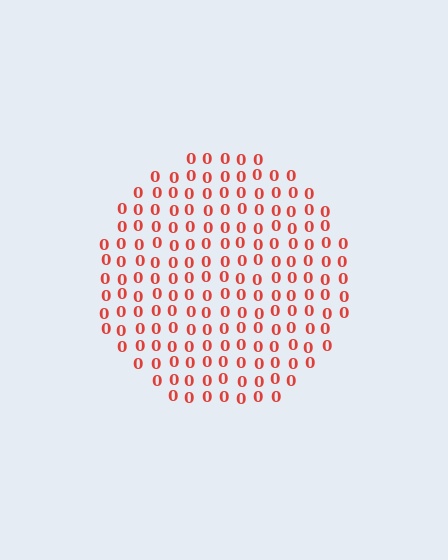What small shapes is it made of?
It is made of small digit 0's.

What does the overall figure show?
The overall figure shows a circle.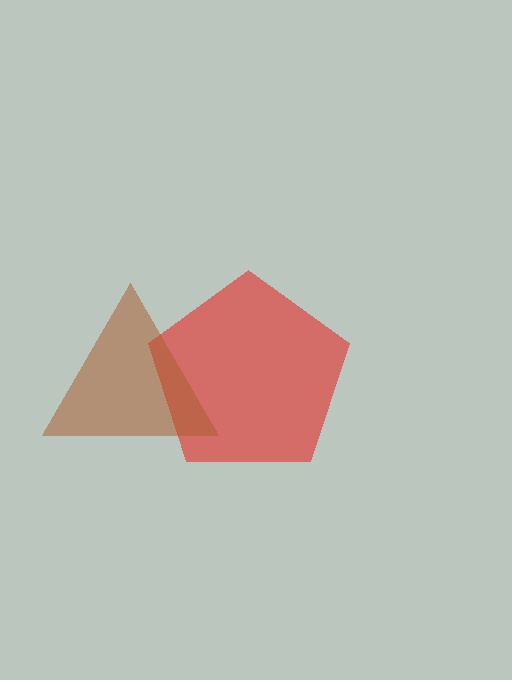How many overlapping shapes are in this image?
There are 2 overlapping shapes in the image.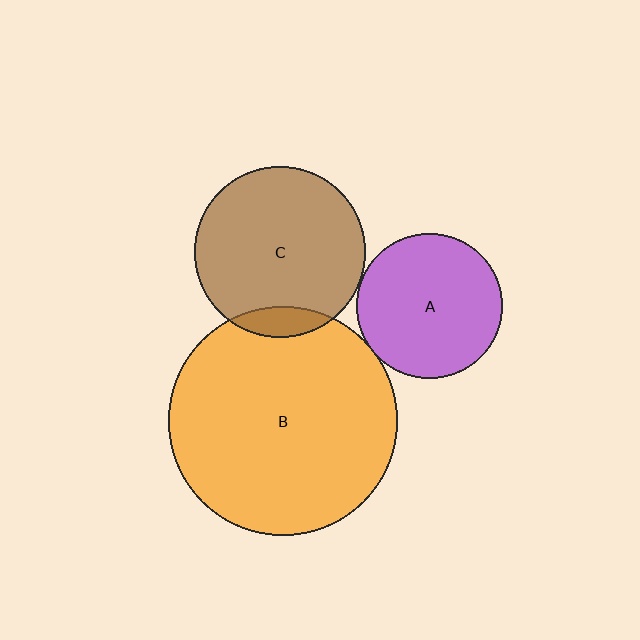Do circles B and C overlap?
Yes.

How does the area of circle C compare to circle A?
Approximately 1.4 times.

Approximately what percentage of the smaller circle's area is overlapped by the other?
Approximately 10%.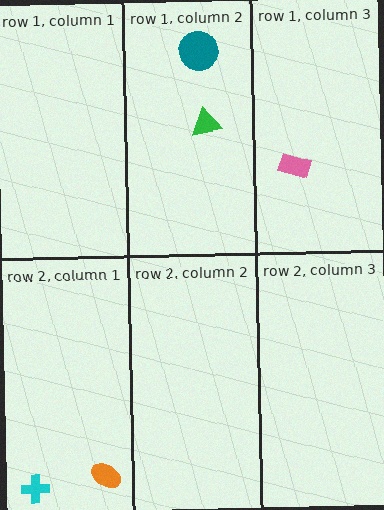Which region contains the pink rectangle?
The row 1, column 3 region.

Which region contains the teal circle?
The row 1, column 2 region.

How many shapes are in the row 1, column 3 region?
1.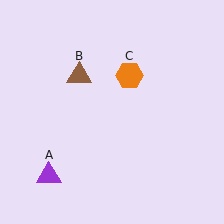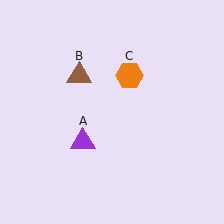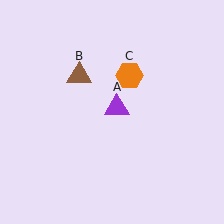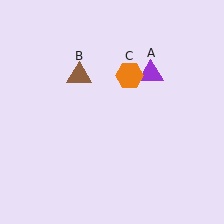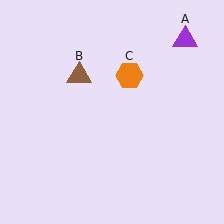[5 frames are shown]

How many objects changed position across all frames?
1 object changed position: purple triangle (object A).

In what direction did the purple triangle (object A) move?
The purple triangle (object A) moved up and to the right.